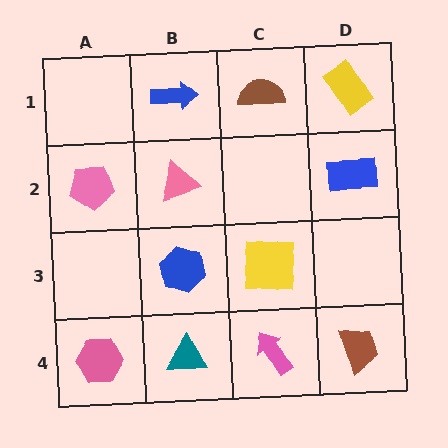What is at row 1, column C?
A brown semicircle.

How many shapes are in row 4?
4 shapes.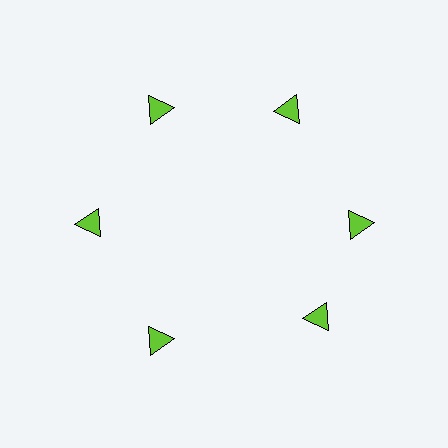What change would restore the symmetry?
The symmetry would be restored by rotating it back into even spacing with its neighbors so that all 6 triangles sit at equal angles and equal distance from the center.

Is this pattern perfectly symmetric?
No. The 6 lime triangles are arranged in a ring, but one element near the 5 o'clock position is rotated out of alignment along the ring, breaking the 6-fold rotational symmetry.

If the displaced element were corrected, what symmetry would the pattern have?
It would have 6-fold rotational symmetry — the pattern would map onto itself every 60 degrees.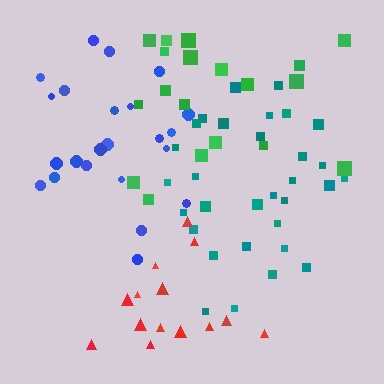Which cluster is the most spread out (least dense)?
Red.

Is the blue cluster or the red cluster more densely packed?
Blue.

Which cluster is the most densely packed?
Teal.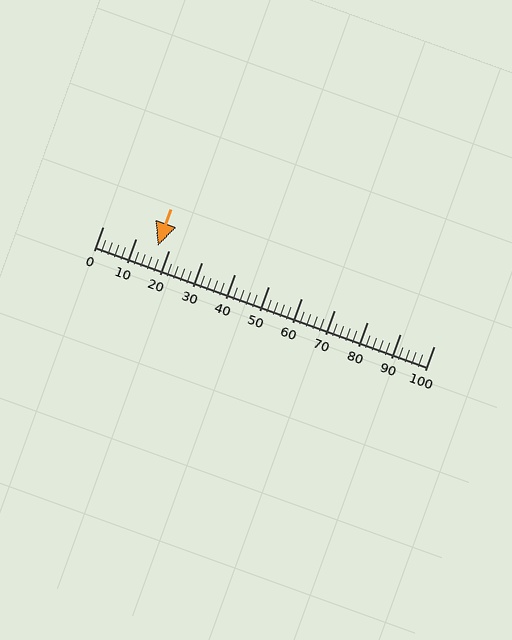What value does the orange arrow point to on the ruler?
The orange arrow points to approximately 16.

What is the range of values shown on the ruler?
The ruler shows values from 0 to 100.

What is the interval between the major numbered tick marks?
The major tick marks are spaced 10 units apart.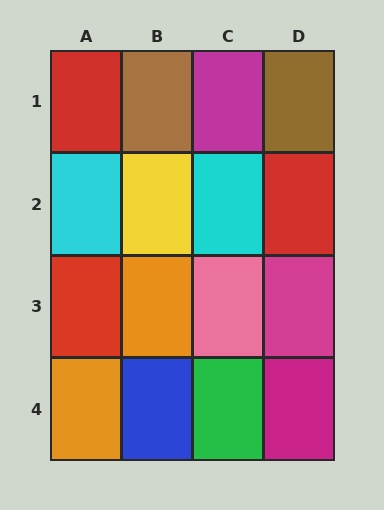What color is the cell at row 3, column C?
Pink.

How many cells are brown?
2 cells are brown.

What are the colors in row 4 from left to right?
Orange, blue, green, magenta.